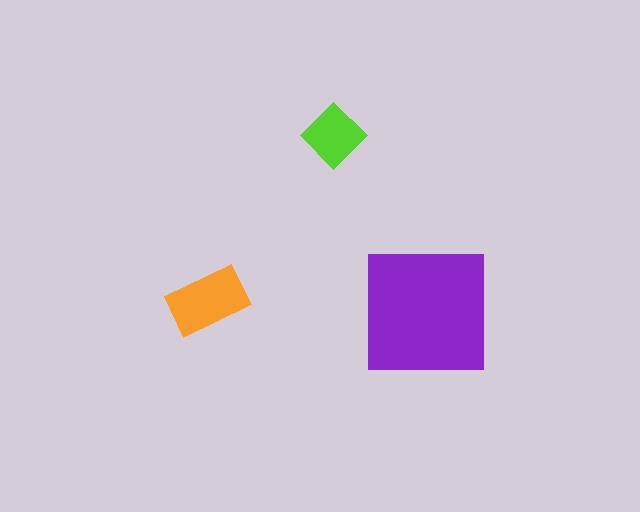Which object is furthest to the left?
The orange rectangle is leftmost.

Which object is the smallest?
The lime diamond.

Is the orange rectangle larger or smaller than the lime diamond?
Larger.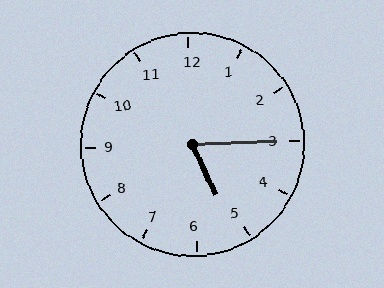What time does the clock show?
5:15.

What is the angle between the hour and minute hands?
Approximately 68 degrees.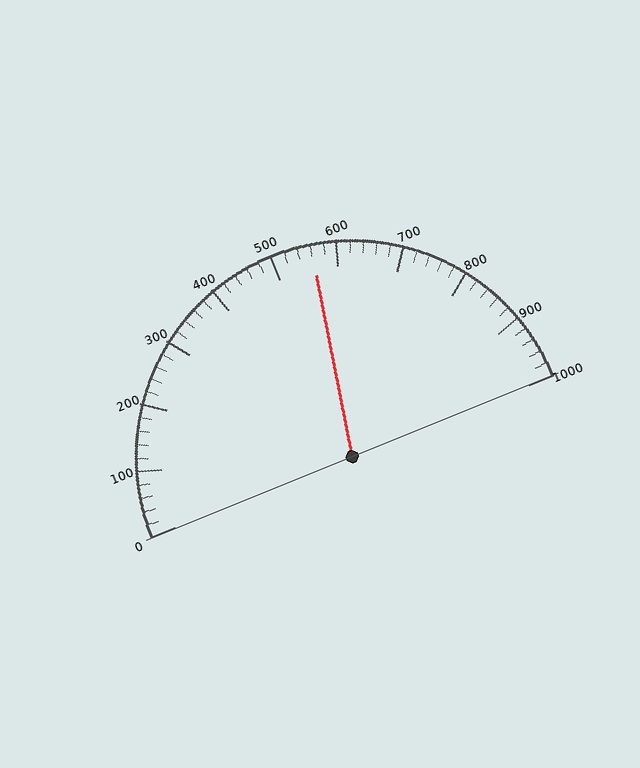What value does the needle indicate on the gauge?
The needle indicates approximately 560.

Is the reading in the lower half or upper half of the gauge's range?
The reading is in the upper half of the range (0 to 1000).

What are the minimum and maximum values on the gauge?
The gauge ranges from 0 to 1000.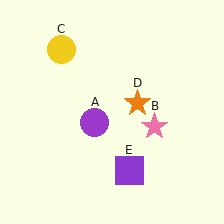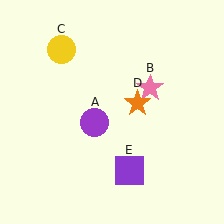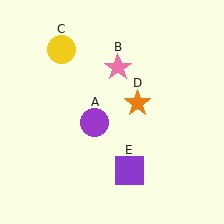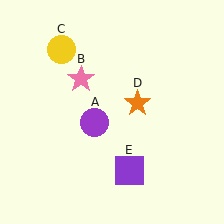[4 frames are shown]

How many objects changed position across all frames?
1 object changed position: pink star (object B).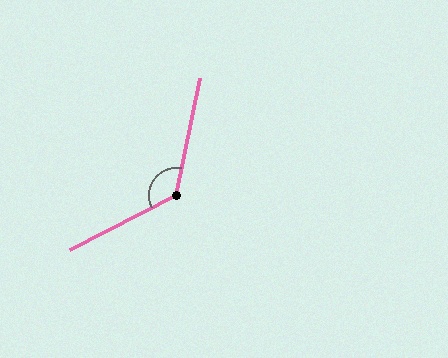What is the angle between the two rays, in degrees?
Approximately 129 degrees.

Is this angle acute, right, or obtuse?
It is obtuse.